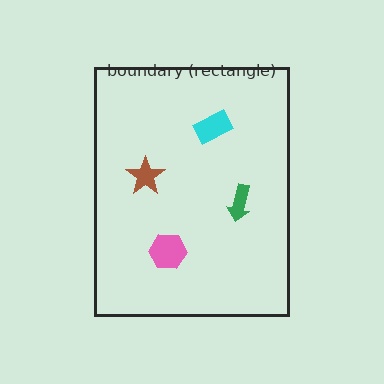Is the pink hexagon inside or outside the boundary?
Inside.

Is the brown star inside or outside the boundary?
Inside.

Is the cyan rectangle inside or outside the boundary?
Inside.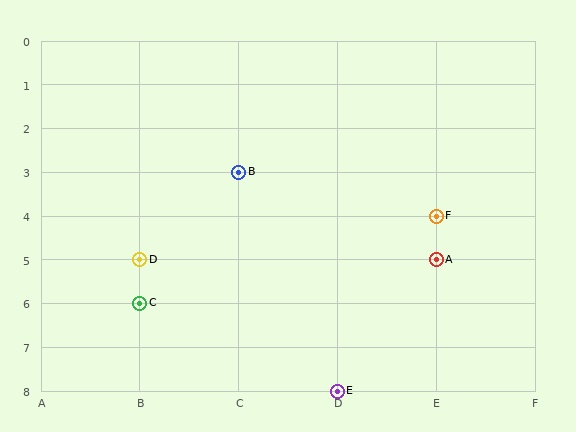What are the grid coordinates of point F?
Point F is at grid coordinates (E, 4).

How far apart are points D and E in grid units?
Points D and E are 2 columns and 3 rows apart (about 3.6 grid units diagonally).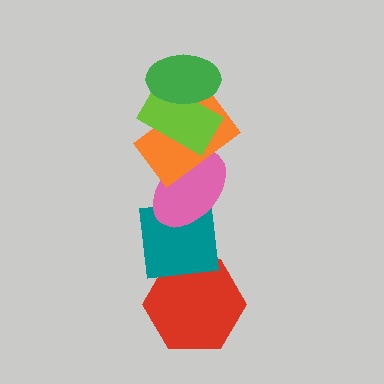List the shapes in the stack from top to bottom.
From top to bottom: the green ellipse, the lime rectangle, the orange rectangle, the pink ellipse, the teal square, the red hexagon.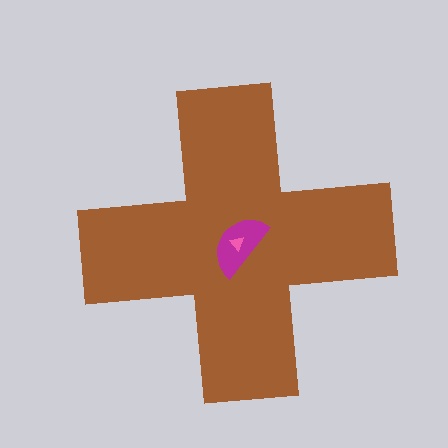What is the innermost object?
The pink triangle.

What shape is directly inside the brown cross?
The magenta semicircle.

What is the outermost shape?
The brown cross.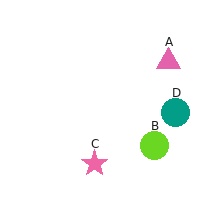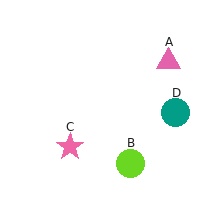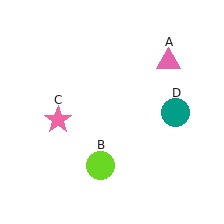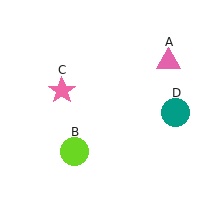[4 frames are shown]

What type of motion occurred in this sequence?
The lime circle (object B), pink star (object C) rotated clockwise around the center of the scene.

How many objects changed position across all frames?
2 objects changed position: lime circle (object B), pink star (object C).